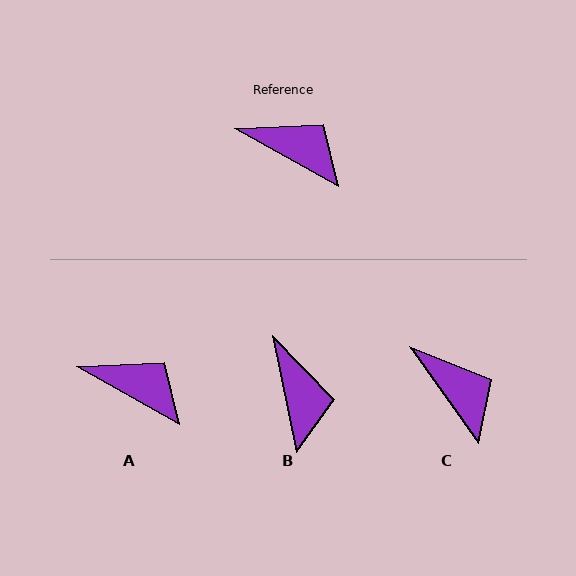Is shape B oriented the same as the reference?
No, it is off by about 49 degrees.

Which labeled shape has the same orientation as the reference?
A.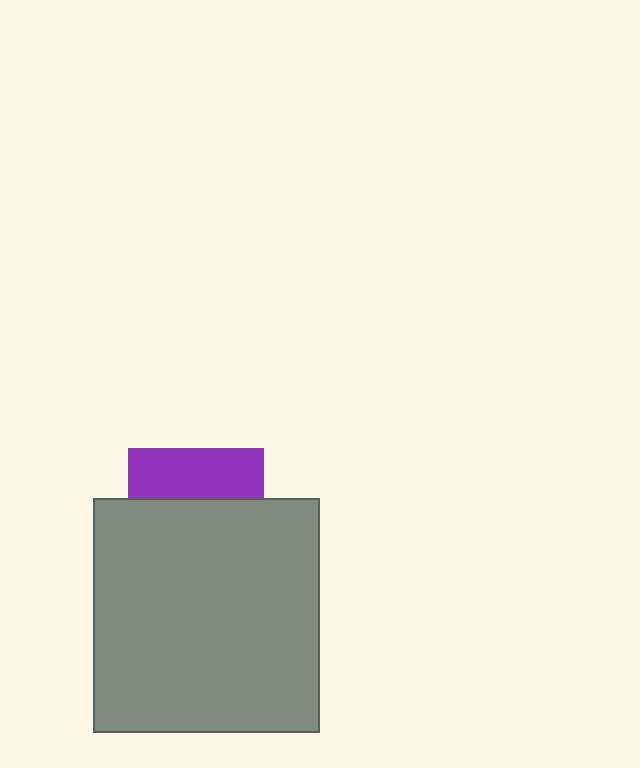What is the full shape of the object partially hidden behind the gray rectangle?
The partially hidden object is a purple square.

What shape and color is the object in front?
The object in front is a gray rectangle.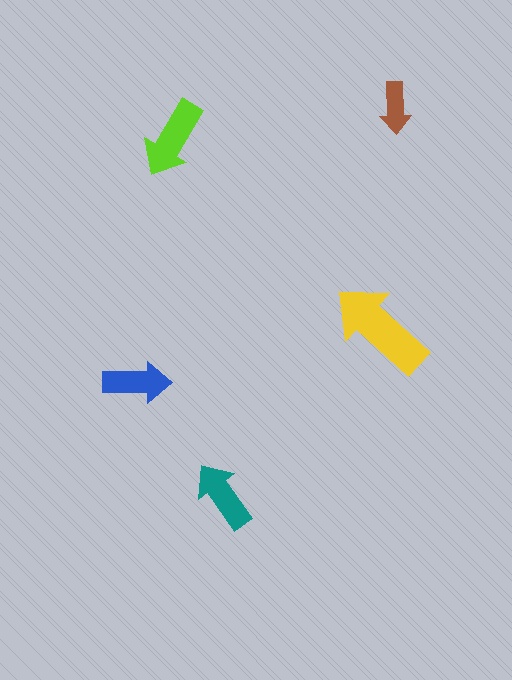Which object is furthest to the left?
The blue arrow is leftmost.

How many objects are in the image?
There are 5 objects in the image.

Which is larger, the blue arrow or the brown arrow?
The blue one.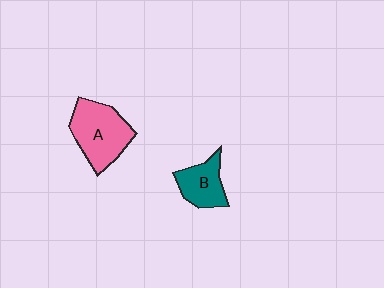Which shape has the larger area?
Shape A (pink).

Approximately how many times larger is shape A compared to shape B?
Approximately 1.6 times.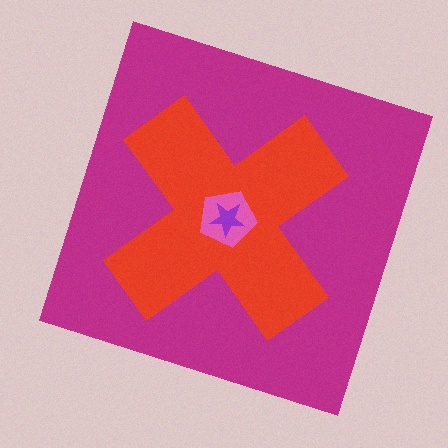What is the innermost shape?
The purple star.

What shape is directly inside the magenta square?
The red cross.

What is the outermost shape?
The magenta square.